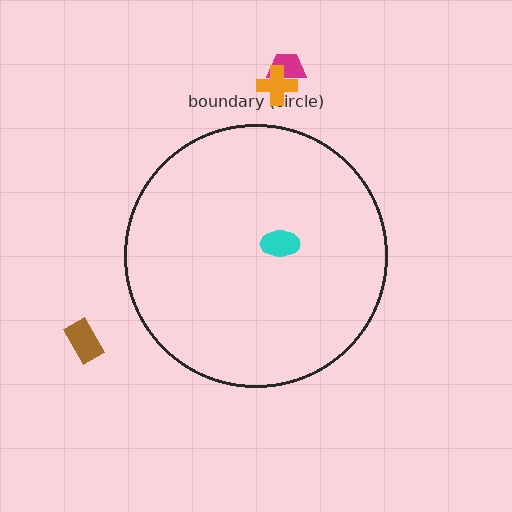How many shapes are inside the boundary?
1 inside, 3 outside.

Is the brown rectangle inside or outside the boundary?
Outside.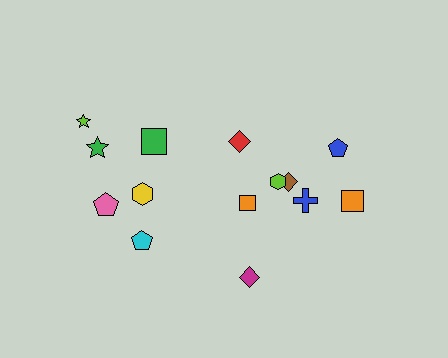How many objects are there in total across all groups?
There are 14 objects.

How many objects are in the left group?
There are 6 objects.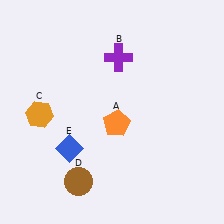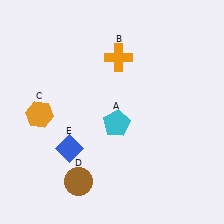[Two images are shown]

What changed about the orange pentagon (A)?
In Image 1, A is orange. In Image 2, it changed to cyan.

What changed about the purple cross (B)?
In Image 1, B is purple. In Image 2, it changed to orange.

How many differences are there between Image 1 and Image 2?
There are 2 differences between the two images.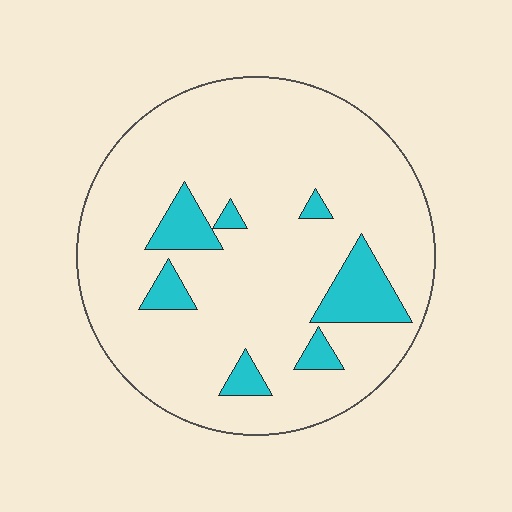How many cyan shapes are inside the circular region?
7.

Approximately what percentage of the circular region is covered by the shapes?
Approximately 15%.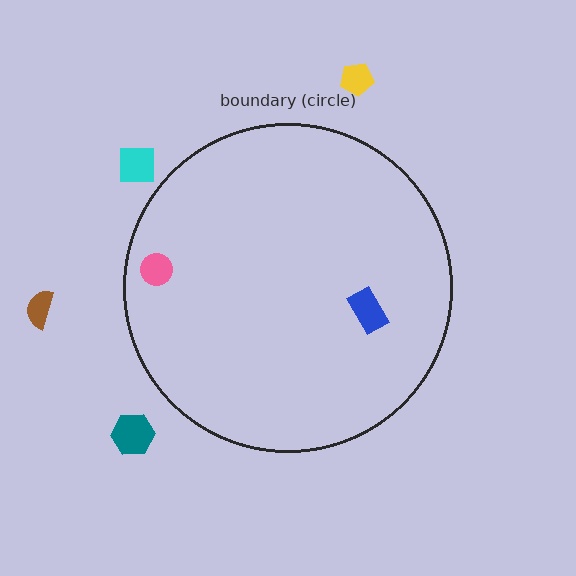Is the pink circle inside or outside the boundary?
Inside.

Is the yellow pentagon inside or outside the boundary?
Outside.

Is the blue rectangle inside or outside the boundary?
Inside.